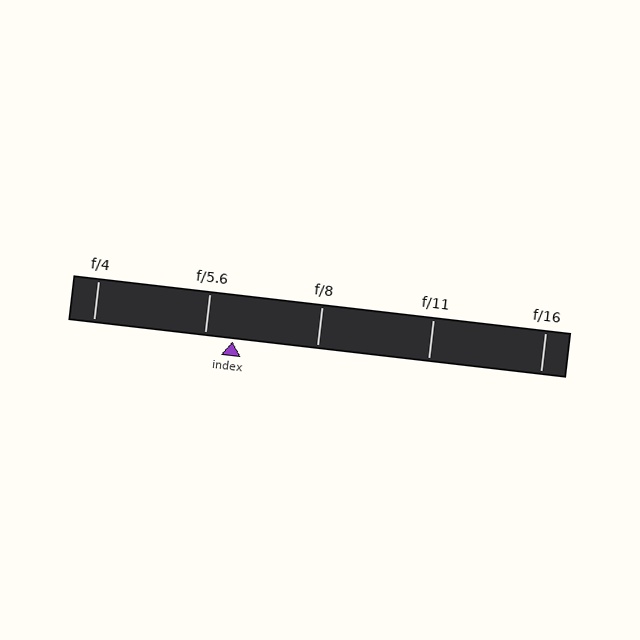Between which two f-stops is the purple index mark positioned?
The index mark is between f/5.6 and f/8.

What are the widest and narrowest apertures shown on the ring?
The widest aperture shown is f/4 and the narrowest is f/16.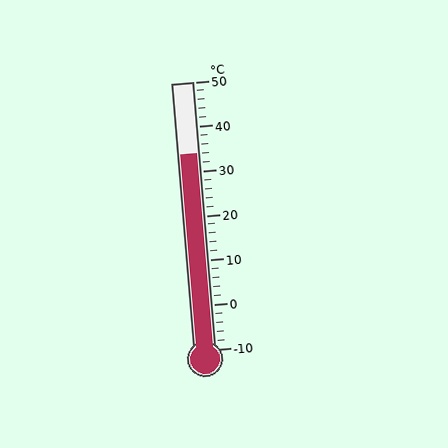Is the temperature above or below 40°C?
The temperature is below 40°C.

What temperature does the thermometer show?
The thermometer shows approximately 34°C.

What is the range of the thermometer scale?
The thermometer scale ranges from -10°C to 50°C.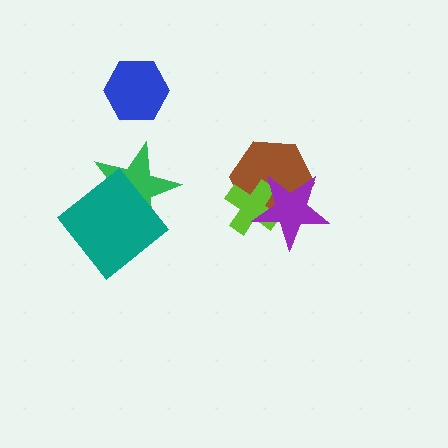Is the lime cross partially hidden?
Yes, it is partially covered by another shape.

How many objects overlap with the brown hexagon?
2 objects overlap with the brown hexagon.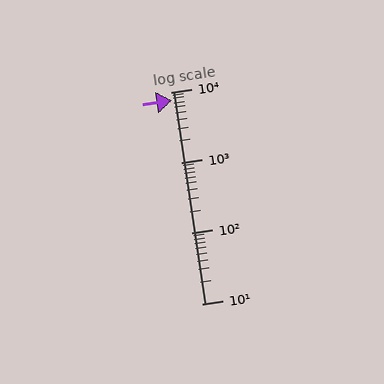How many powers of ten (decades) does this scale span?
The scale spans 3 decades, from 10 to 10000.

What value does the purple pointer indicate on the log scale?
The pointer indicates approximately 7600.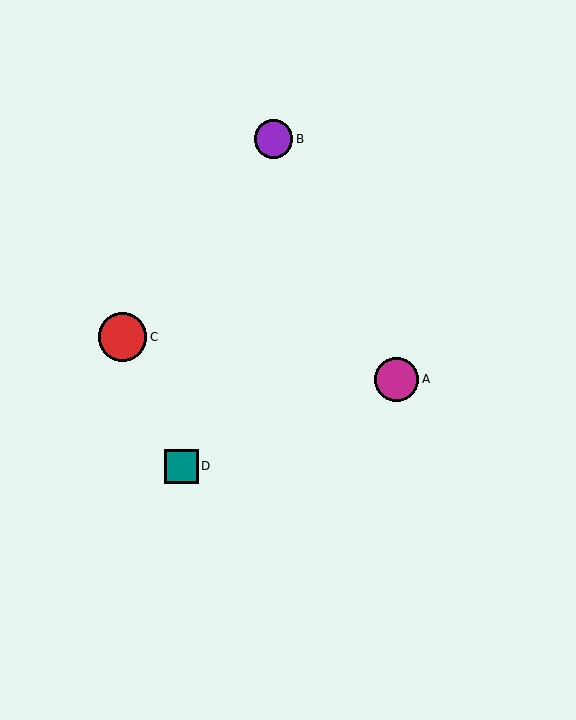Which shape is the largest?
The red circle (labeled C) is the largest.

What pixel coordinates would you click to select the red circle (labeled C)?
Click at (123, 337) to select the red circle C.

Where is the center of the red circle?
The center of the red circle is at (123, 337).